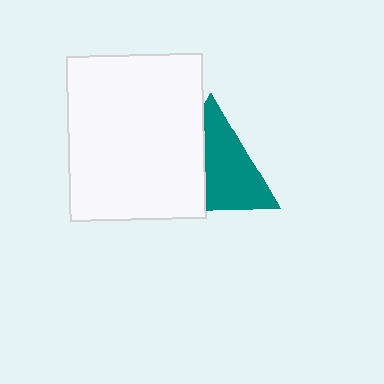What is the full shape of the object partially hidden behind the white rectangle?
The partially hidden object is a teal triangle.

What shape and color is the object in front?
The object in front is a white rectangle.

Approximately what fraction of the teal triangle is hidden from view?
Roughly 40% of the teal triangle is hidden behind the white rectangle.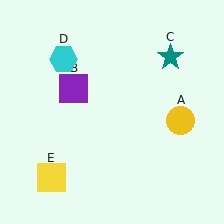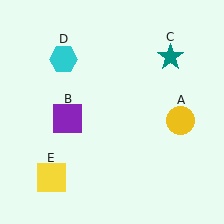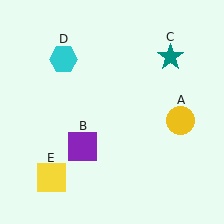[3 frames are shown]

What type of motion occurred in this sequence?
The purple square (object B) rotated counterclockwise around the center of the scene.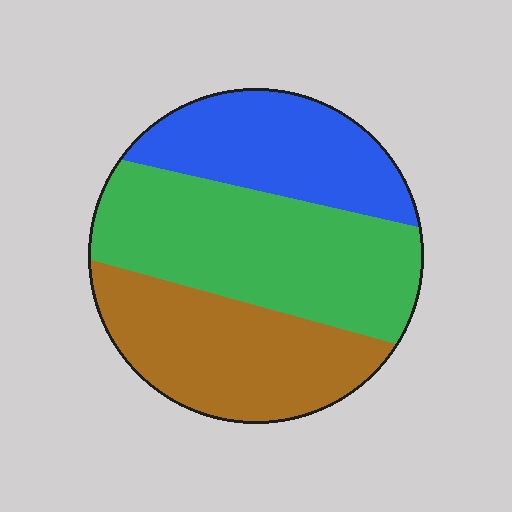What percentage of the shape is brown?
Brown takes up about one third (1/3) of the shape.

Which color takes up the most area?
Green, at roughly 40%.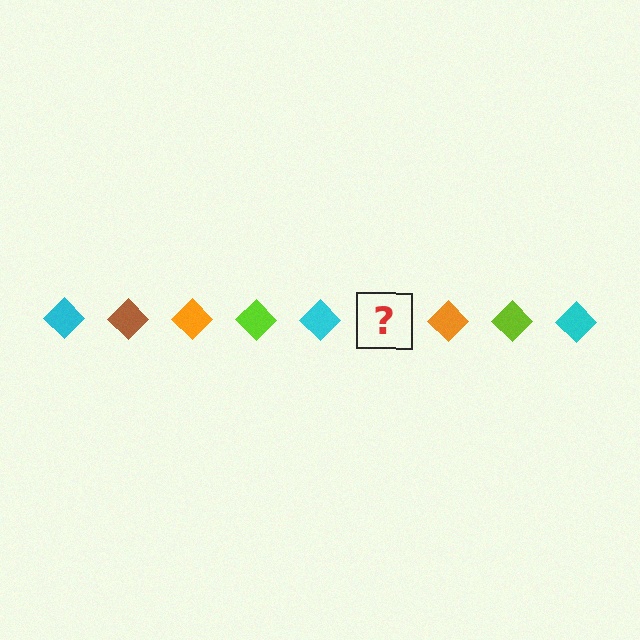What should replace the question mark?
The question mark should be replaced with a brown diamond.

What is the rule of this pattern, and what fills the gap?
The rule is that the pattern cycles through cyan, brown, orange, lime diamonds. The gap should be filled with a brown diamond.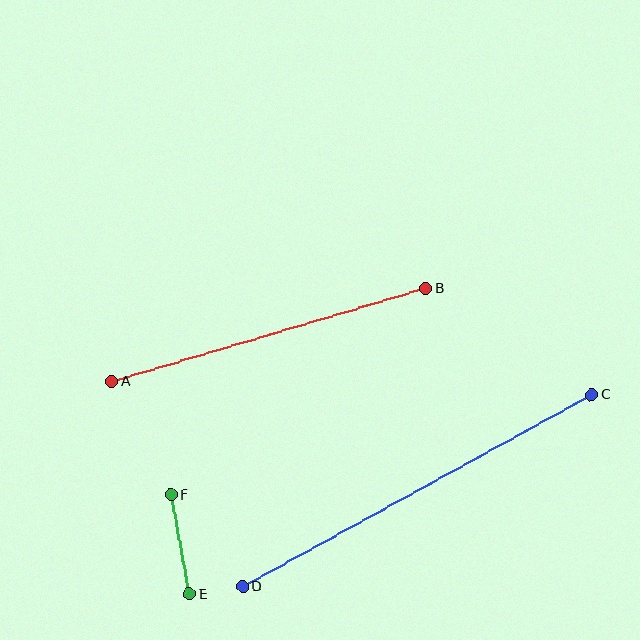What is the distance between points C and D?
The distance is approximately 398 pixels.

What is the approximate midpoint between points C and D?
The midpoint is at approximately (417, 491) pixels.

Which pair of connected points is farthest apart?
Points C and D are farthest apart.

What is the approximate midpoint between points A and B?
The midpoint is at approximately (269, 335) pixels.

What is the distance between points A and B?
The distance is approximately 327 pixels.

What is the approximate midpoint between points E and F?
The midpoint is at approximately (180, 545) pixels.